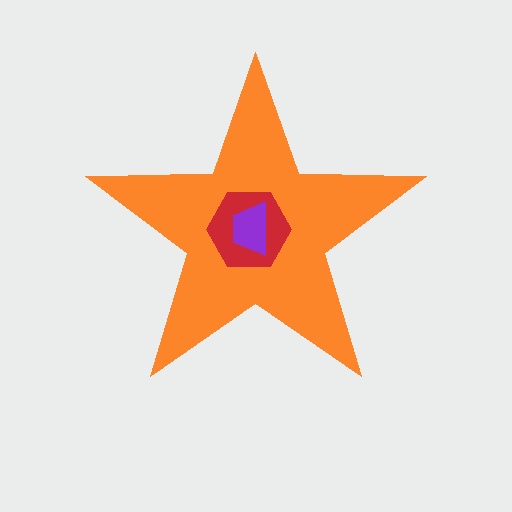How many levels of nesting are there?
3.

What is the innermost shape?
The purple trapezoid.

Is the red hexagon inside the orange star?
Yes.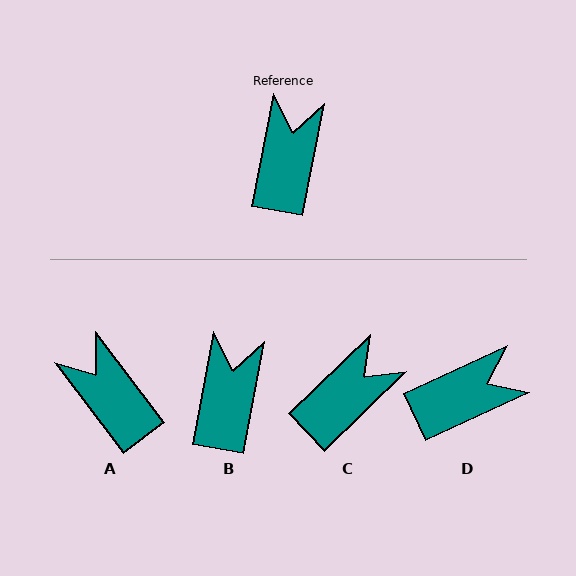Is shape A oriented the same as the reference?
No, it is off by about 48 degrees.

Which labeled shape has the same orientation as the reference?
B.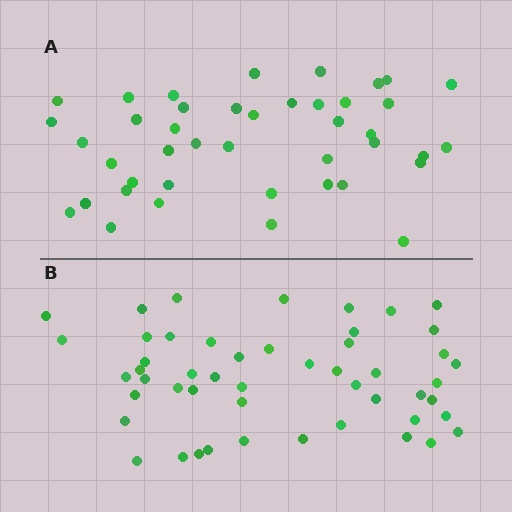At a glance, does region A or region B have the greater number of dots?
Region B (the bottom region) has more dots.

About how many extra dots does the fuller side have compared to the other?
Region B has roughly 8 or so more dots than region A.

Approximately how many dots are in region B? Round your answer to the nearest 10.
About 50 dots.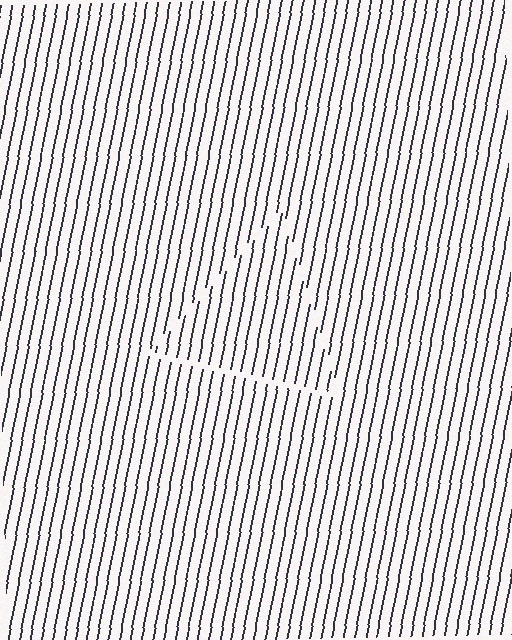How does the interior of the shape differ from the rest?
The interior of the shape contains the same grating, shifted by half a period — the contour is defined by the phase discontinuity where line-ends from the inner and outer gratings abut.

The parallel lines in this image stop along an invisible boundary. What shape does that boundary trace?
An illusory triangle. The interior of the shape contains the same grating, shifted by half a period — the contour is defined by the phase discontinuity where line-ends from the inner and outer gratings abut.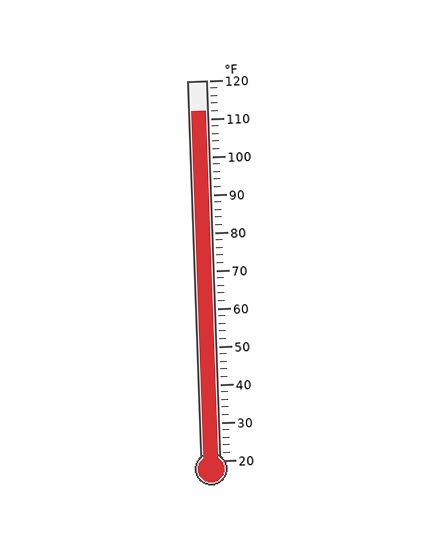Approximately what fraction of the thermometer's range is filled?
The thermometer is filled to approximately 90% of its range.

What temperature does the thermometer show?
The thermometer shows approximately 112°F.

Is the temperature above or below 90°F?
The temperature is above 90°F.